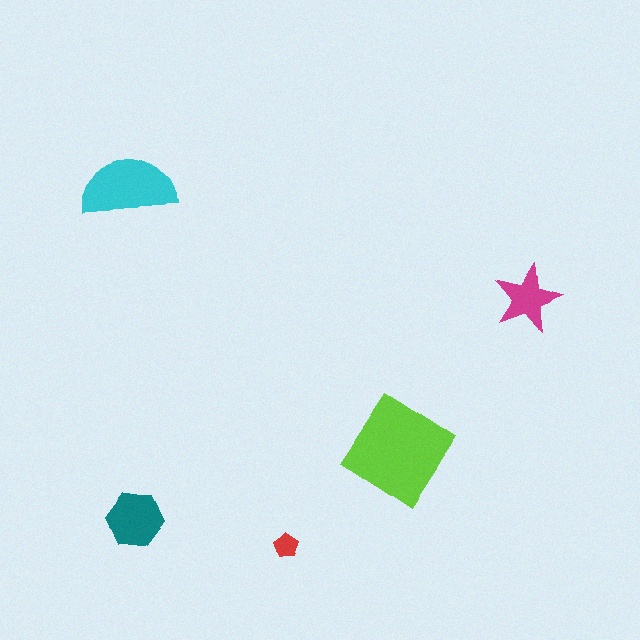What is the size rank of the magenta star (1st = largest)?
4th.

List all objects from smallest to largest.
The red pentagon, the magenta star, the teal hexagon, the cyan semicircle, the lime diamond.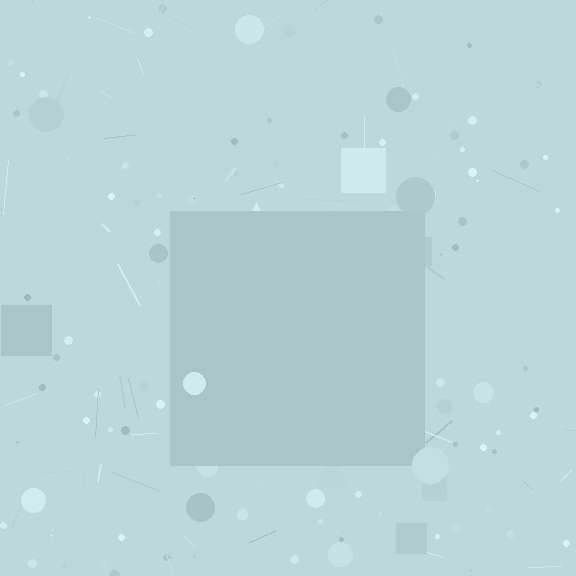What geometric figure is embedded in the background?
A square is embedded in the background.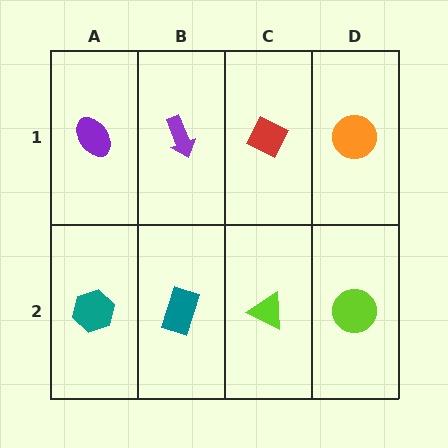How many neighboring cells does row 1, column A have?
2.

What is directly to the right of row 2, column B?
A lime triangle.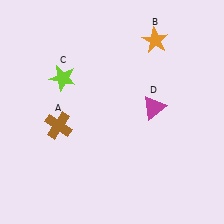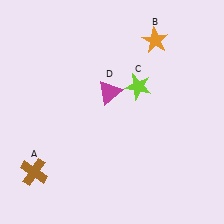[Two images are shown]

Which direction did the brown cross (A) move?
The brown cross (A) moved down.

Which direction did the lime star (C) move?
The lime star (C) moved right.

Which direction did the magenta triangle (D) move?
The magenta triangle (D) moved left.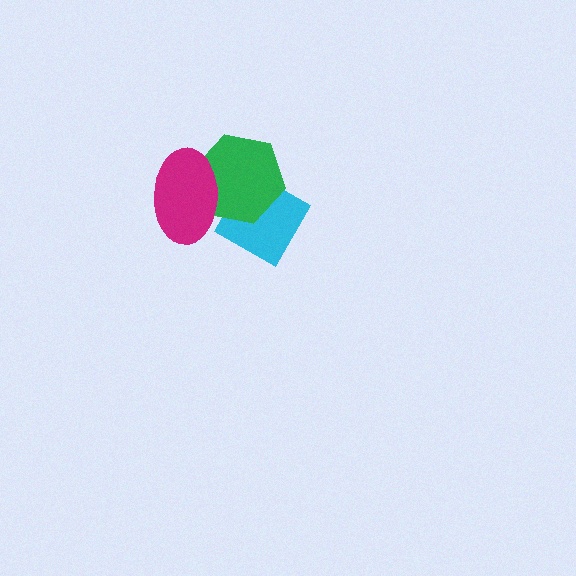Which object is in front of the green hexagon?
The magenta ellipse is in front of the green hexagon.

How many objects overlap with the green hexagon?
2 objects overlap with the green hexagon.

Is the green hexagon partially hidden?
Yes, it is partially covered by another shape.